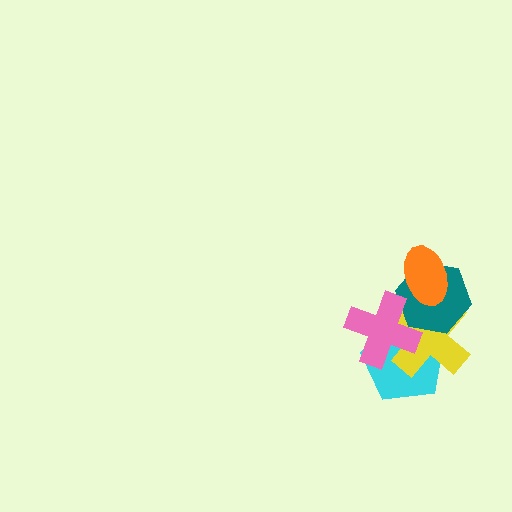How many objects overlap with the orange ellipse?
2 objects overlap with the orange ellipse.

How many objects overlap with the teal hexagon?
4 objects overlap with the teal hexagon.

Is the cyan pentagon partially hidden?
Yes, it is partially covered by another shape.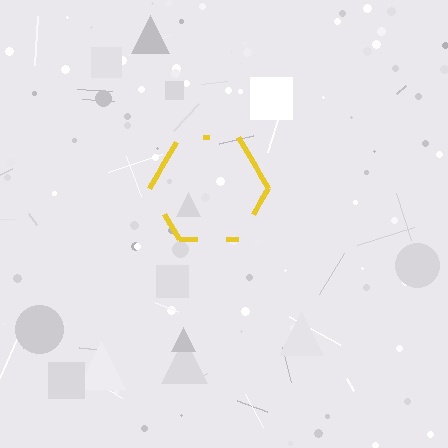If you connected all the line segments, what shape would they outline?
They would outline a hexagon.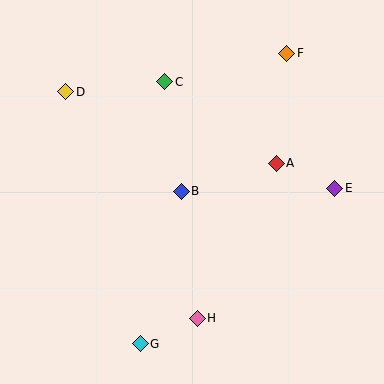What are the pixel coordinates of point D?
Point D is at (66, 92).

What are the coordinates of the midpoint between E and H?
The midpoint between E and H is at (266, 253).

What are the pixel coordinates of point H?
Point H is at (197, 318).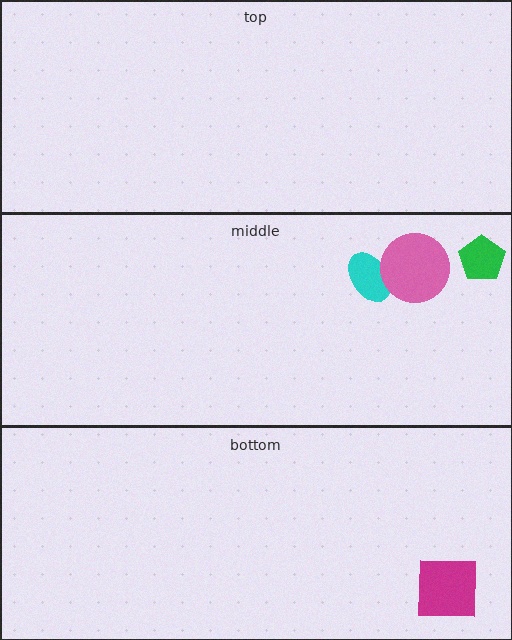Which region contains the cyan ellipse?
The middle region.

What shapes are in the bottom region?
The magenta square.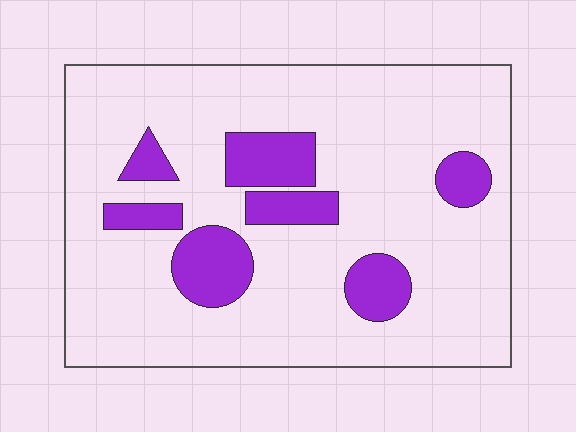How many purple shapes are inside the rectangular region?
7.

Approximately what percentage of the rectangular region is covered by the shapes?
Approximately 15%.